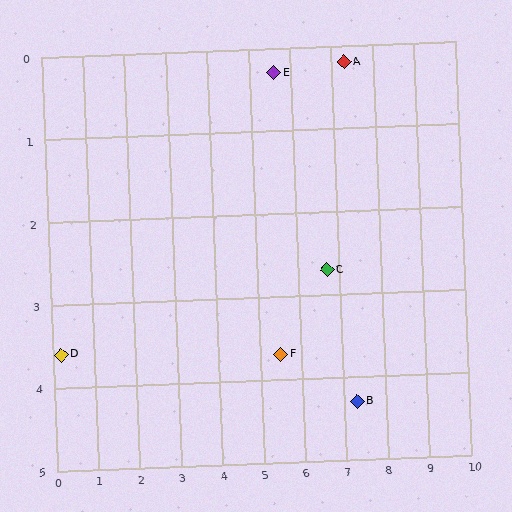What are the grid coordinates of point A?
Point A is at approximately (7.3, 0.2).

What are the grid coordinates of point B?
Point B is at approximately (7.3, 4.3).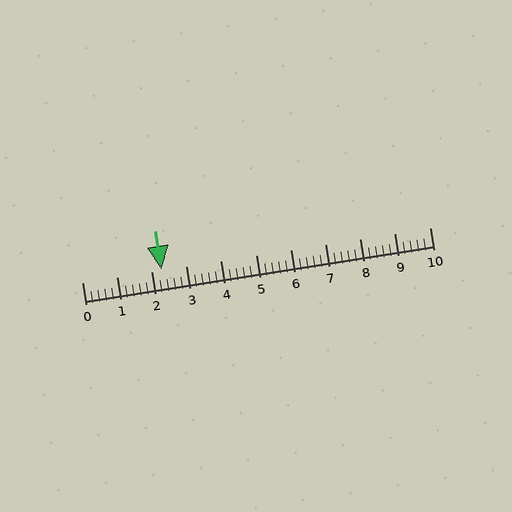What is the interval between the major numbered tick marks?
The major tick marks are spaced 1 units apart.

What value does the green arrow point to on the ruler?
The green arrow points to approximately 2.3.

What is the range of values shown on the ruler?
The ruler shows values from 0 to 10.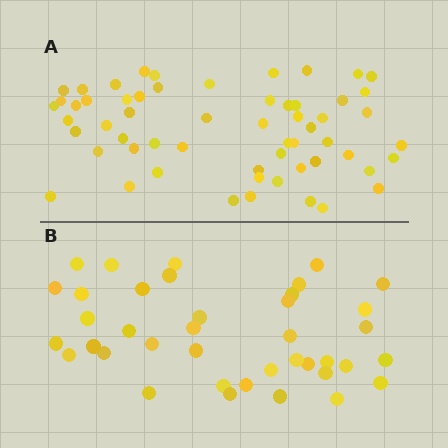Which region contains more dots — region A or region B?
Region A (the top region) has more dots.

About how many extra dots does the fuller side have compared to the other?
Region A has approximately 20 more dots than region B.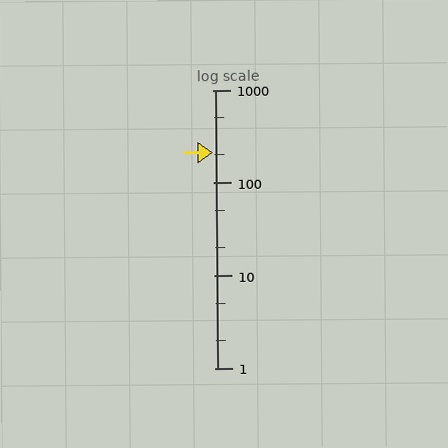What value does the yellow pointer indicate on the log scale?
The pointer indicates approximately 210.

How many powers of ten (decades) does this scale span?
The scale spans 3 decades, from 1 to 1000.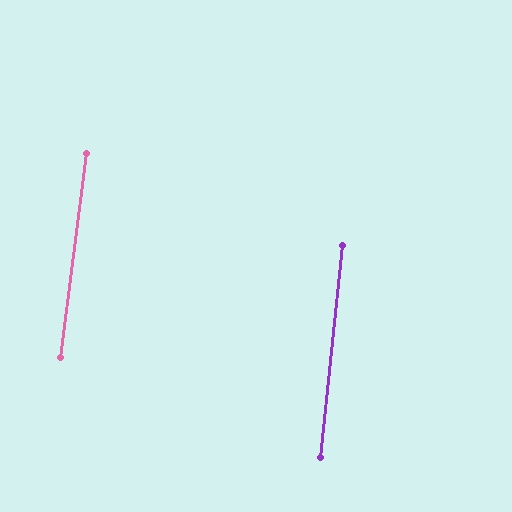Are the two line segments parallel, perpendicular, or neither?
Parallel — their directions differ by only 1.3°.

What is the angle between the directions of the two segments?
Approximately 1 degree.